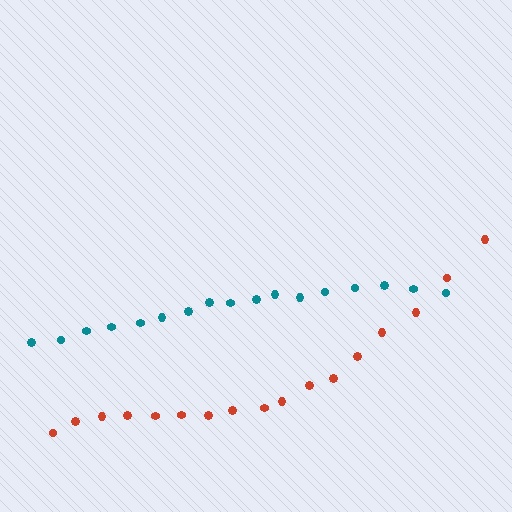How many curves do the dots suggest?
There are 2 distinct paths.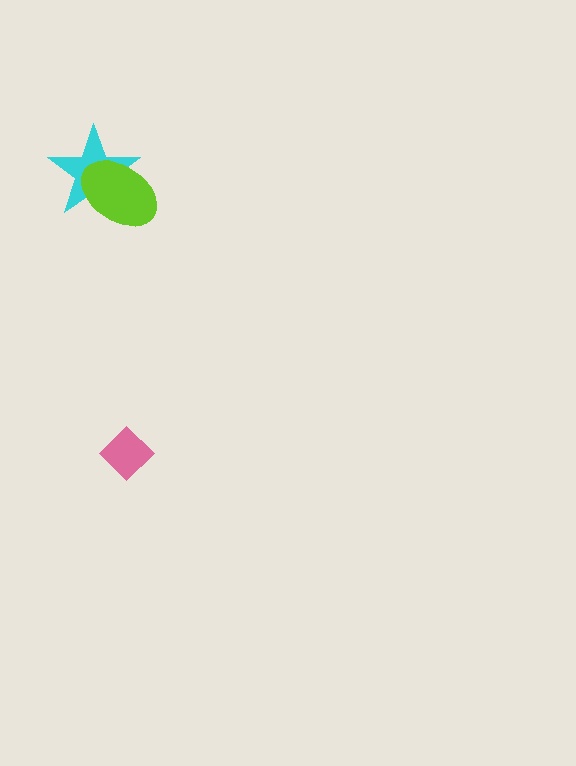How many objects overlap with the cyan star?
1 object overlaps with the cyan star.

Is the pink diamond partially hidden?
No, no other shape covers it.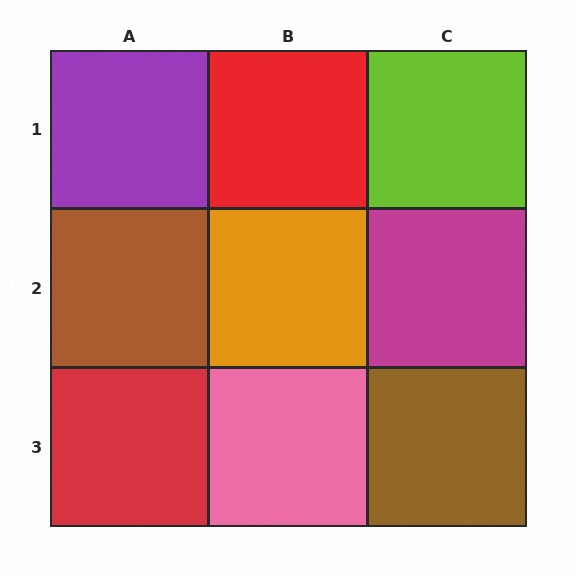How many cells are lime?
1 cell is lime.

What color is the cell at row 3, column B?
Pink.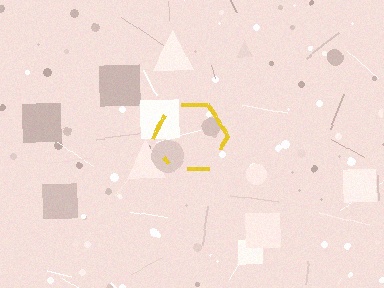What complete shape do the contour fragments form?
The contour fragments form a hexagon.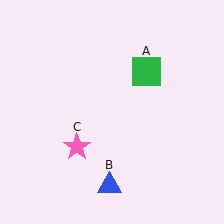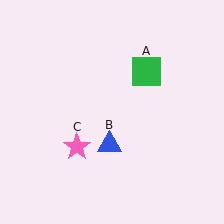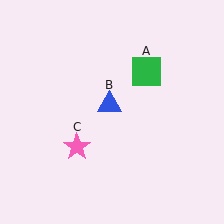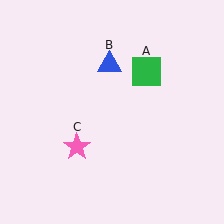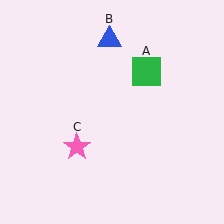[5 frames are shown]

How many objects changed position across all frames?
1 object changed position: blue triangle (object B).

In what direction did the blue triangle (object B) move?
The blue triangle (object B) moved up.